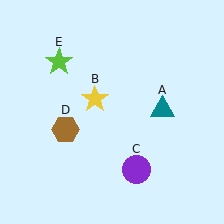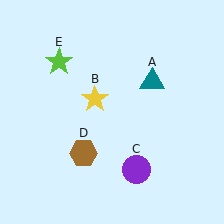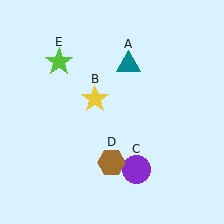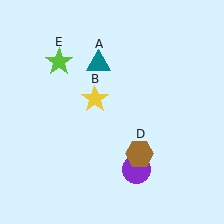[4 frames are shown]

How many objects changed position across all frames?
2 objects changed position: teal triangle (object A), brown hexagon (object D).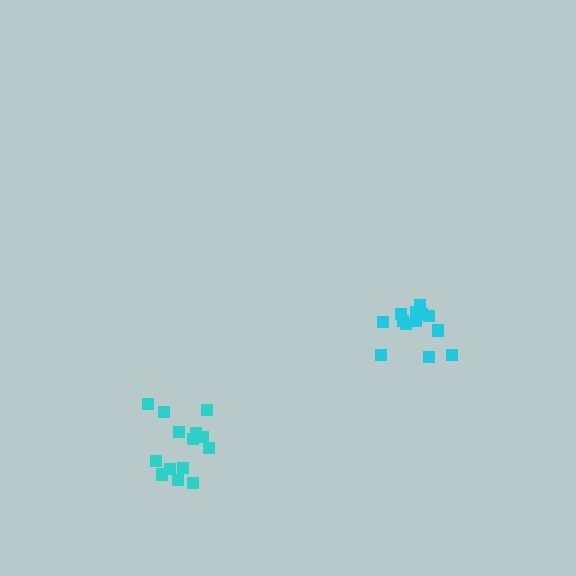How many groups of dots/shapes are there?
There are 2 groups.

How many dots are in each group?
Group 1: 13 dots, Group 2: 14 dots (27 total).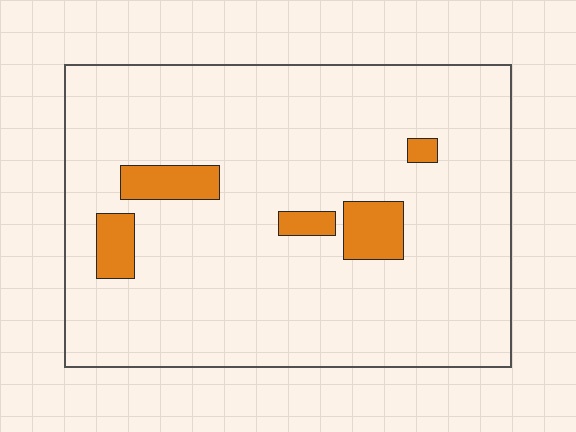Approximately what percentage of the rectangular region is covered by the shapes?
Approximately 10%.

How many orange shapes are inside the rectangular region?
5.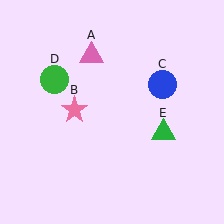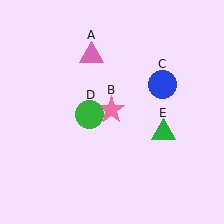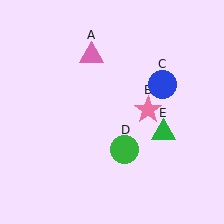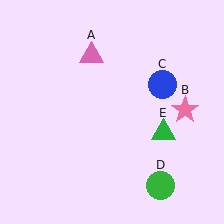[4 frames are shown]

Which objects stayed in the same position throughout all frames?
Pink triangle (object A) and blue circle (object C) and green triangle (object E) remained stationary.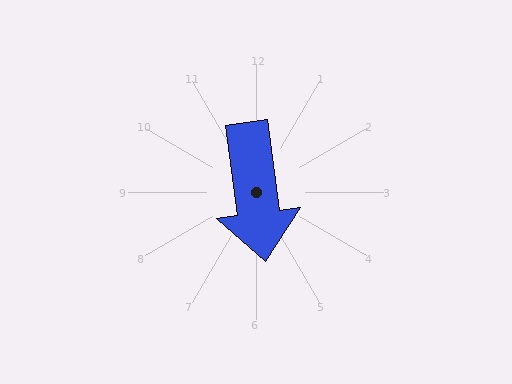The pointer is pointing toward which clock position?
Roughly 6 o'clock.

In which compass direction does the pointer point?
South.